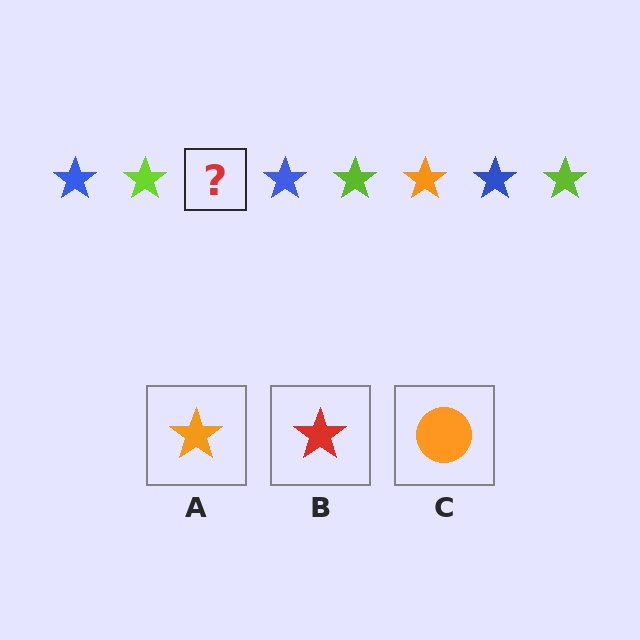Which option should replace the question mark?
Option A.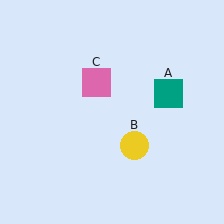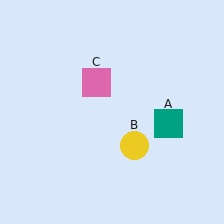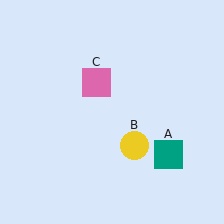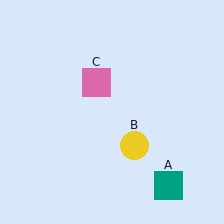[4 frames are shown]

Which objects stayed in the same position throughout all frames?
Yellow circle (object B) and pink square (object C) remained stationary.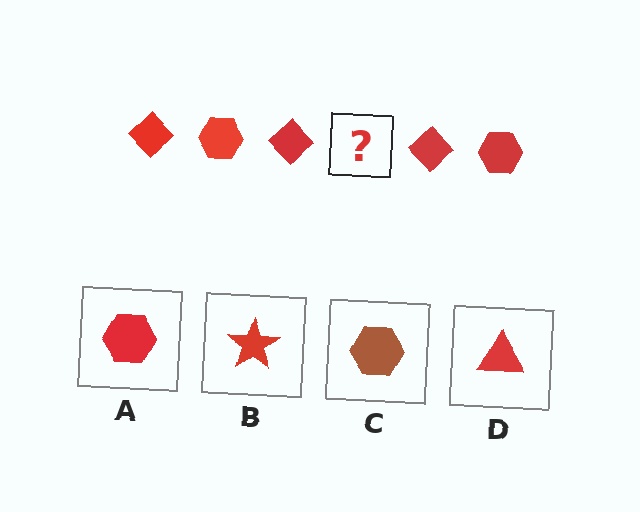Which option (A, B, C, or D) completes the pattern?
A.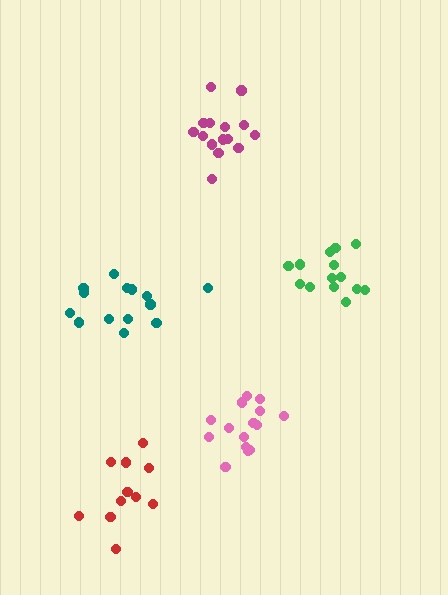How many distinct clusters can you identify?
There are 5 distinct clusters.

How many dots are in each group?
Group 1: 14 dots, Group 2: 15 dots, Group 3: 14 dots, Group 4: 15 dots, Group 5: 11 dots (69 total).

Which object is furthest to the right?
The green cluster is rightmost.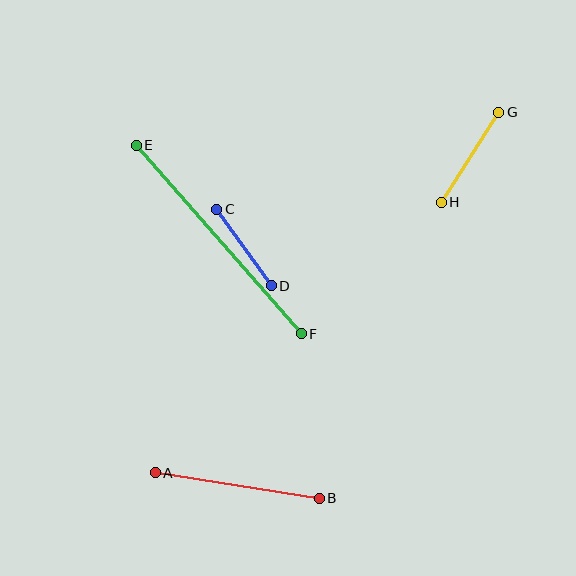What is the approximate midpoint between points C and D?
The midpoint is at approximately (244, 247) pixels.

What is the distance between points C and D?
The distance is approximately 94 pixels.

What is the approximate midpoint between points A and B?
The midpoint is at approximately (237, 486) pixels.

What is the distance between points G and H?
The distance is approximately 107 pixels.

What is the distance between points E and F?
The distance is approximately 250 pixels.